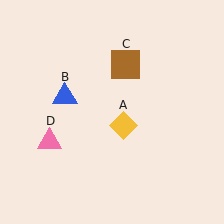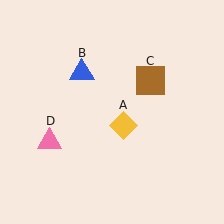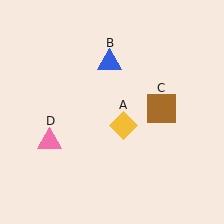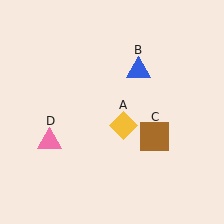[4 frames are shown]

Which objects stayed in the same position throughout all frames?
Yellow diamond (object A) and pink triangle (object D) remained stationary.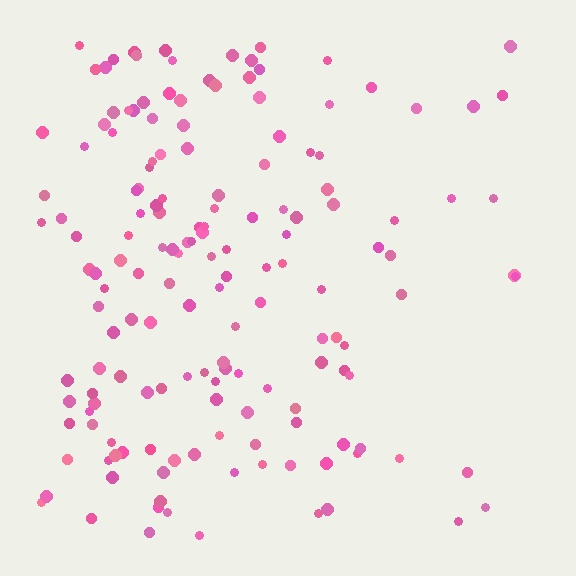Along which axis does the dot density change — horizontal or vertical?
Horizontal.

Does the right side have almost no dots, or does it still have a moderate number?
Still a moderate number, just noticeably fewer than the left.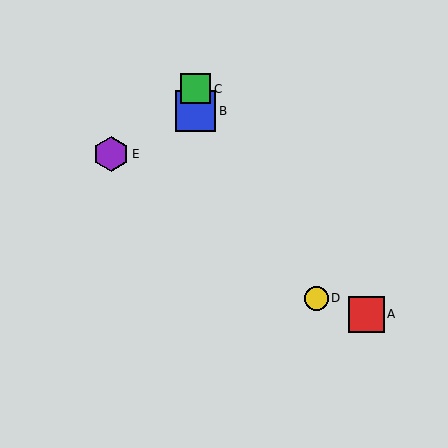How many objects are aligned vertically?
2 objects (B, C) are aligned vertically.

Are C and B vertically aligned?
Yes, both are at x≈196.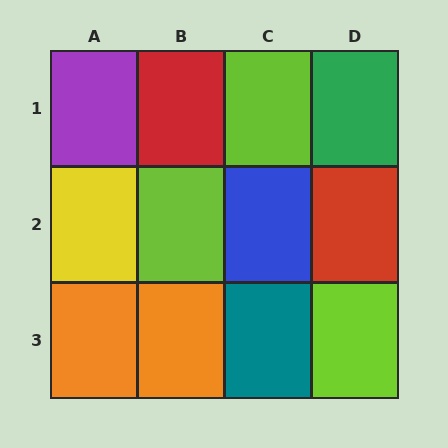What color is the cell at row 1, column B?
Red.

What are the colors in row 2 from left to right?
Yellow, lime, blue, red.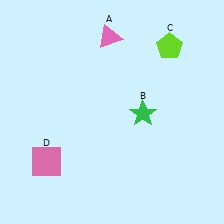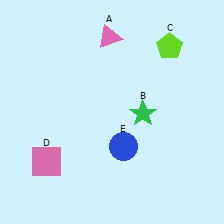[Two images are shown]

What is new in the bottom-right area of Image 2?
A blue circle (E) was added in the bottom-right area of Image 2.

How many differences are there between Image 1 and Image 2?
There is 1 difference between the two images.